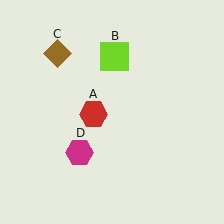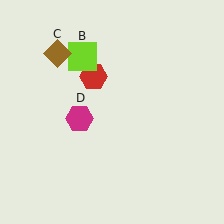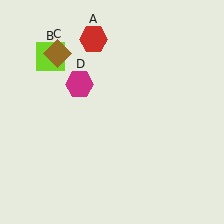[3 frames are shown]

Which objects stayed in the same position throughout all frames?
Brown diamond (object C) remained stationary.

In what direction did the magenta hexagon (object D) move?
The magenta hexagon (object D) moved up.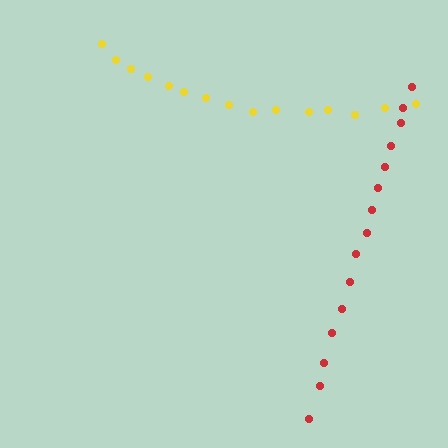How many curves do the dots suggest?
There are 2 distinct paths.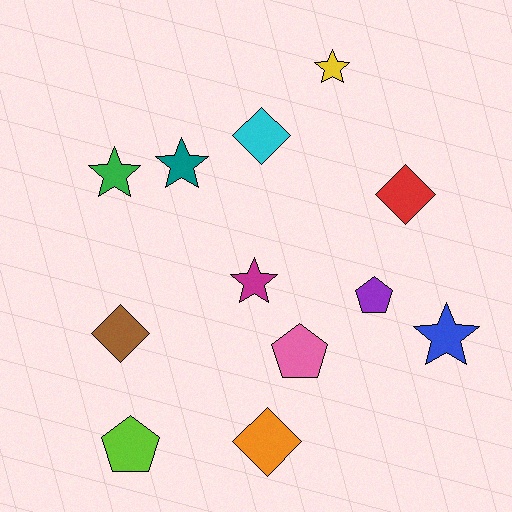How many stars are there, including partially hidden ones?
There are 5 stars.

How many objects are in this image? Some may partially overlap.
There are 12 objects.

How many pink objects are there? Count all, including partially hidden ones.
There is 1 pink object.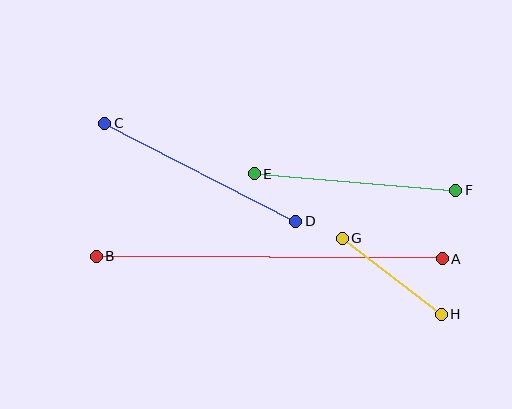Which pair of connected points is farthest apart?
Points A and B are farthest apart.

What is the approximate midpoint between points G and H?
The midpoint is at approximately (392, 276) pixels.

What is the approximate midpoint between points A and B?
The midpoint is at approximately (269, 258) pixels.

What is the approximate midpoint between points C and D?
The midpoint is at approximately (200, 172) pixels.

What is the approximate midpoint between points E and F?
The midpoint is at approximately (355, 182) pixels.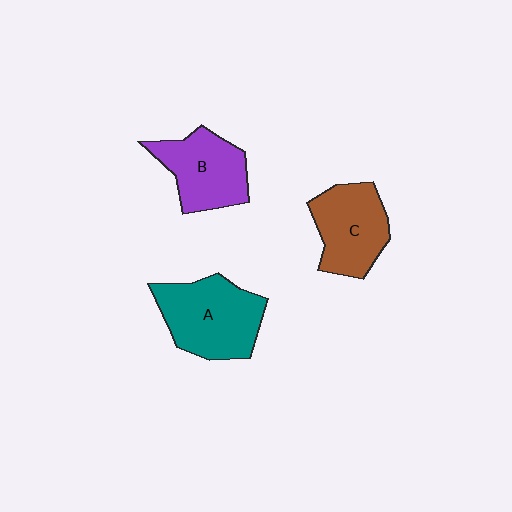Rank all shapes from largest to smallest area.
From largest to smallest: A (teal), C (brown), B (purple).